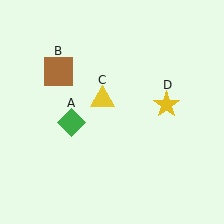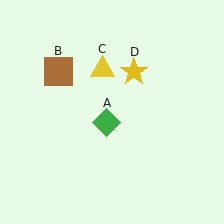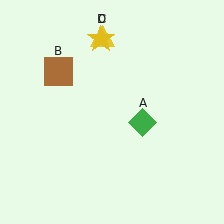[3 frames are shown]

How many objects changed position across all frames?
3 objects changed position: green diamond (object A), yellow triangle (object C), yellow star (object D).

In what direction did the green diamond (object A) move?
The green diamond (object A) moved right.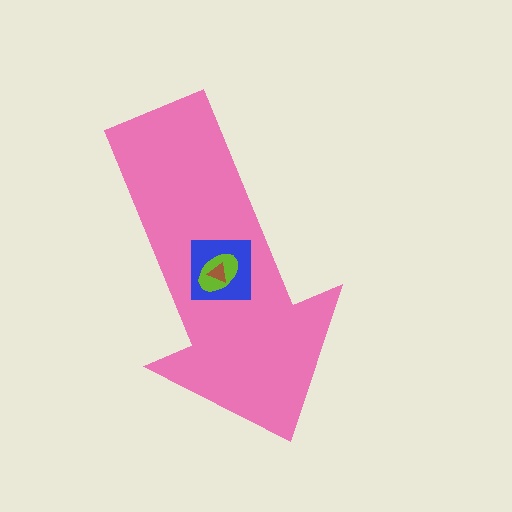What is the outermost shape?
The pink arrow.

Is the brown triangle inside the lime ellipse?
Yes.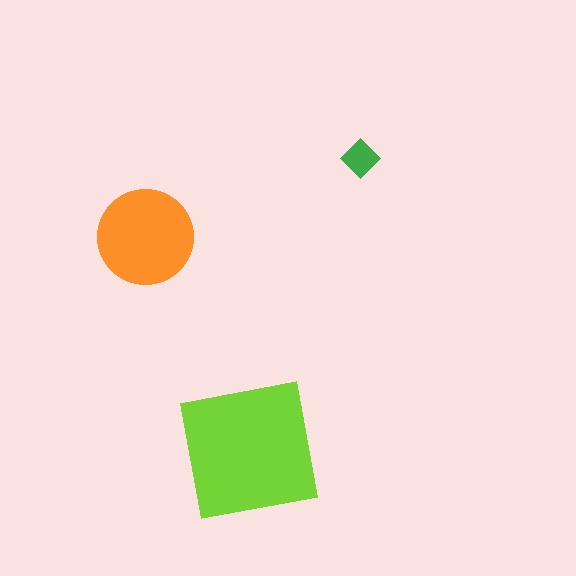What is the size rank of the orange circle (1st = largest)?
2nd.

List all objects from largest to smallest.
The lime square, the orange circle, the green diamond.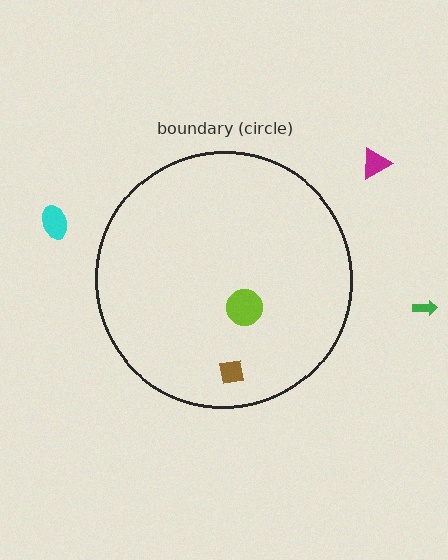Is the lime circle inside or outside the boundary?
Inside.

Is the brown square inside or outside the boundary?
Inside.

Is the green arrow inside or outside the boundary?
Outside.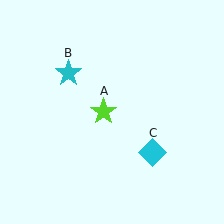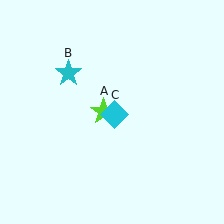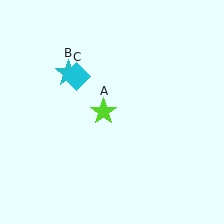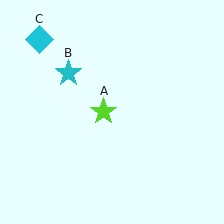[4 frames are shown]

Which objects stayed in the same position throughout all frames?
Lime star (object A) and cyan star (object B) remained stationary.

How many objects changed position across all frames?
1 object changed position: cyan diamond (object C).